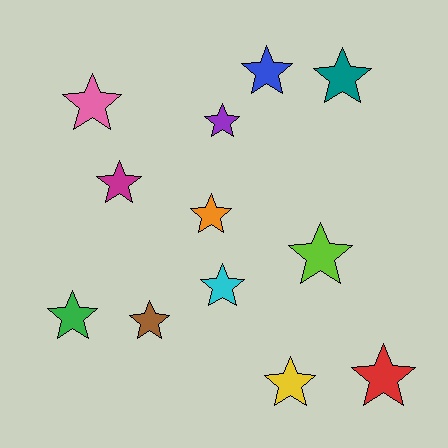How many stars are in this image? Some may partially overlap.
There are 12 stars.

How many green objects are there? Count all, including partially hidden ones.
There is 1 green object.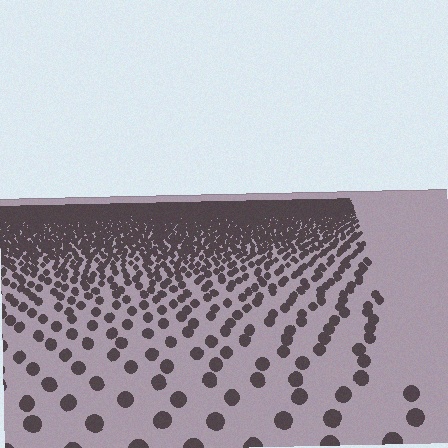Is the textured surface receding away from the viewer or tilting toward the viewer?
The surface is receding away from the viewer. Texture elements get smaller and denser toward the top.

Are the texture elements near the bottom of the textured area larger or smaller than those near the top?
Larger. Near the bottom, elements are closer to the viewer and appear at a bigger on-screen size.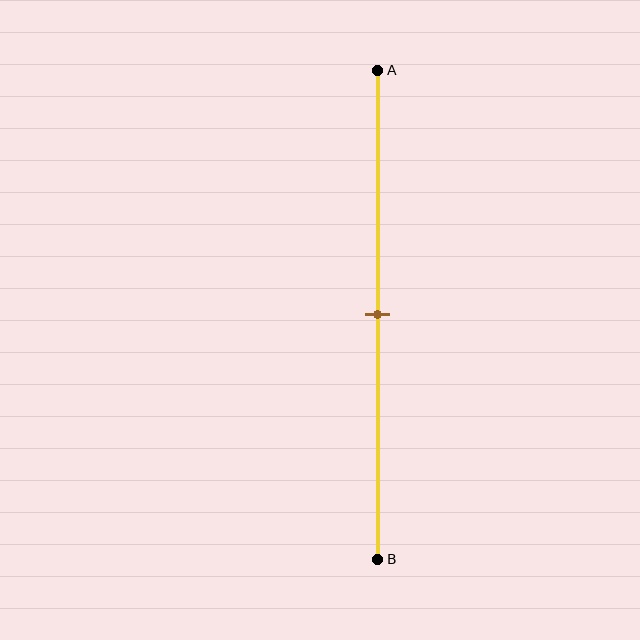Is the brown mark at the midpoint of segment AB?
Yes, the mark is approximately at the midpoint.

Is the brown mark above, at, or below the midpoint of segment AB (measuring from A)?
The brown mark is approximately at the midpoint of segment AB.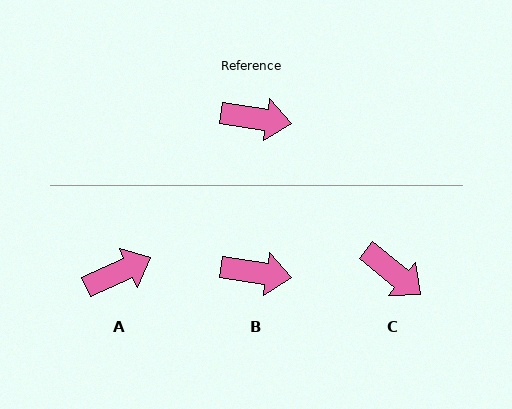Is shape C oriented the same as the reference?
No, it is off by about 31 degrees.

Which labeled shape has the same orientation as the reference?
B.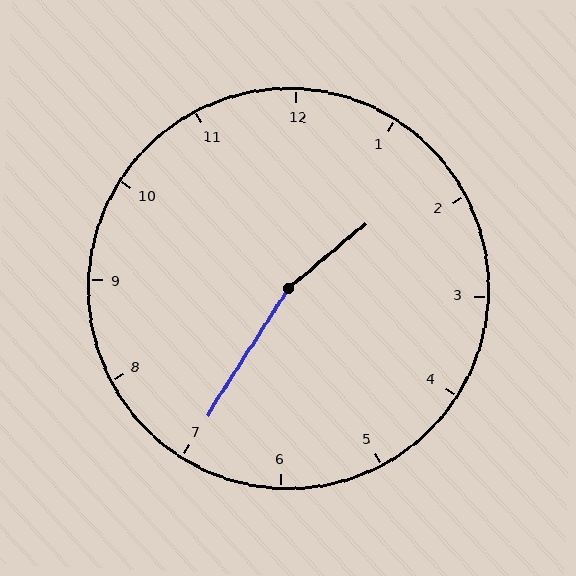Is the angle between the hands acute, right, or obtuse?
It is obtuse.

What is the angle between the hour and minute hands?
Approximately 162 degrees.